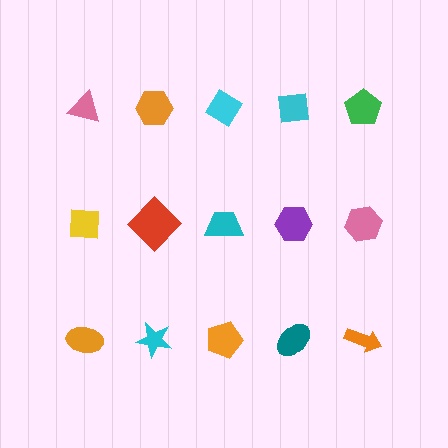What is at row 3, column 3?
An orange pentagon.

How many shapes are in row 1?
5 shapes.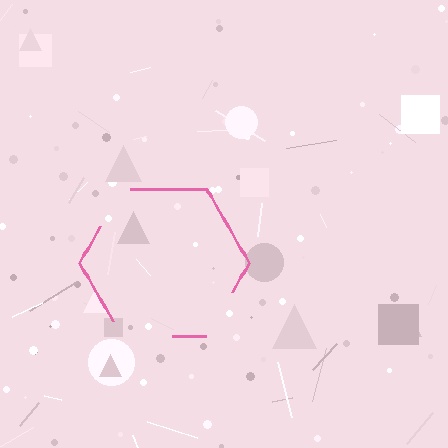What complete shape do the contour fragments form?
The contour fragments form a hexagon.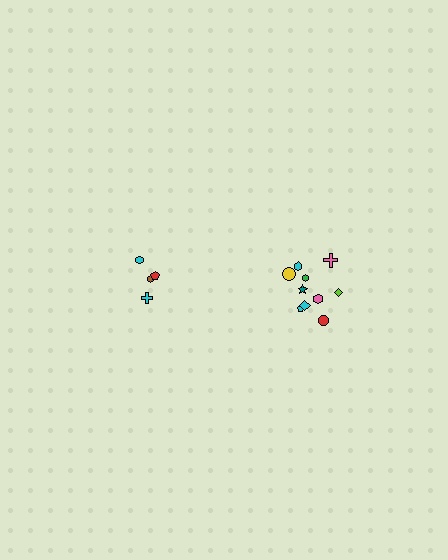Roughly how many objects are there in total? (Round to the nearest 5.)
Roughly 15 objects in total.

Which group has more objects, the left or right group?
The right group.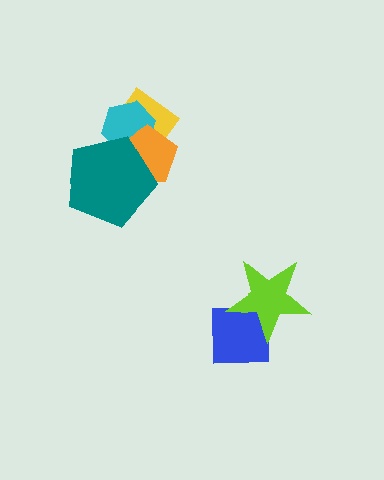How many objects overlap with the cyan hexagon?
3 objects overlap with the cyan hexagon.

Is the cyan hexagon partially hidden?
Yes, it is partially covered by another shape.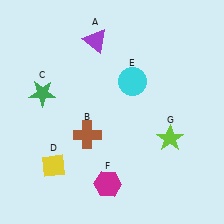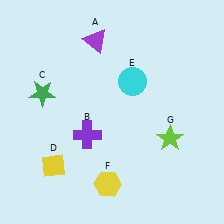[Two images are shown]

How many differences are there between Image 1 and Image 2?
There are 2 differences between the two images.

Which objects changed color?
B changed from brown to purple. F changed from magenta to yellow.